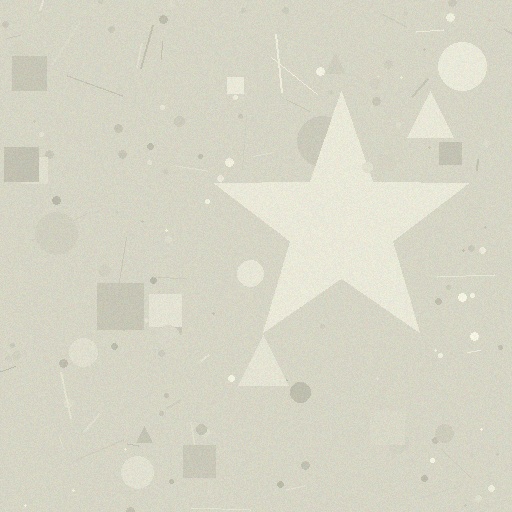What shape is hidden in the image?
A star is hidden in the image.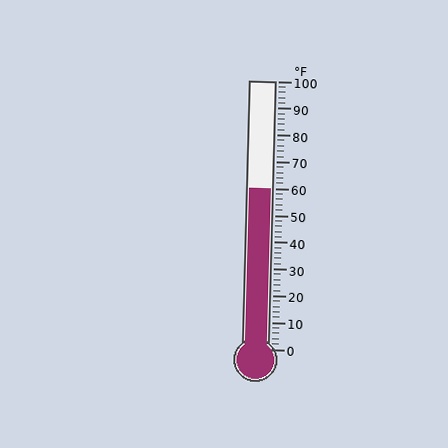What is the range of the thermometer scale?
The thermometer scale ranges from 0°F to 100°F.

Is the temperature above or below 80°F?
The temperature is below 80°F.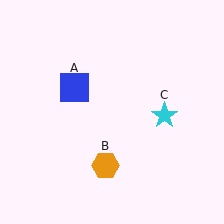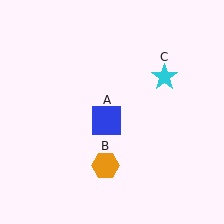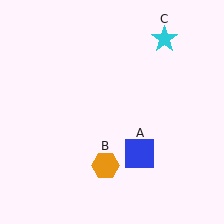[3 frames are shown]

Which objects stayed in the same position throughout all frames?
Orange hexagon (object B) remained stationary.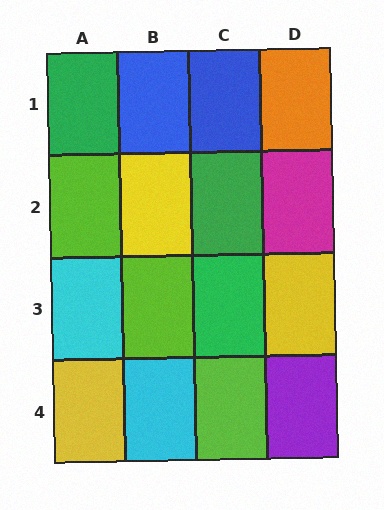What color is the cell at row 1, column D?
Orange.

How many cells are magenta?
1 cell is magenta.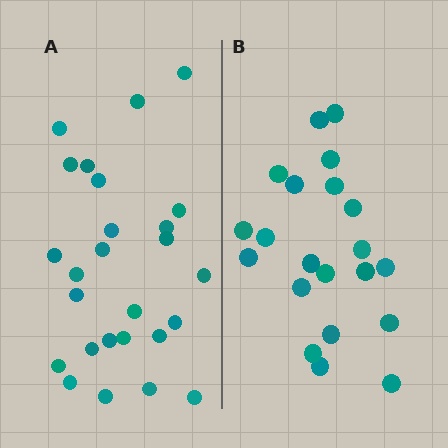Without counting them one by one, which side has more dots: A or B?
Region A (the left region) has more dots.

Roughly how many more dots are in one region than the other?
Region A has about 5 more dots than region B.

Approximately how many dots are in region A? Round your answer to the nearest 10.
About 30 dots. (The exact count is 26, which rounds to 30.)